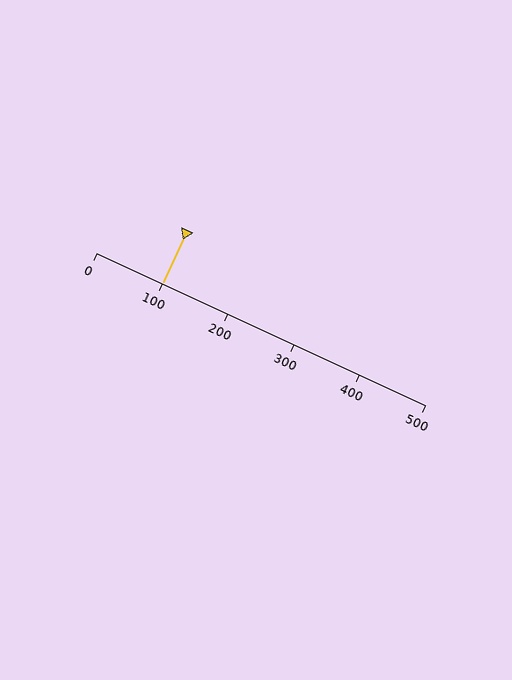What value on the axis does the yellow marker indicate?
The marker indicates approximately 100.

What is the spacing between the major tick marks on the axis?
The major ticks are spaced 100 apart.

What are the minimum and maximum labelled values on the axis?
The axis runs from 0 to 500.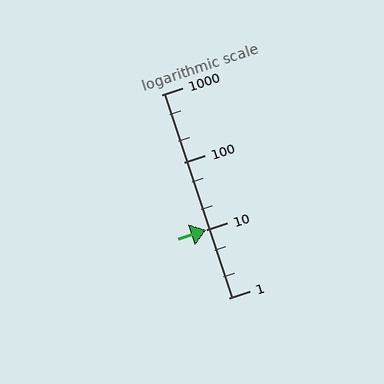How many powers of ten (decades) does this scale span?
The scale spans 3 decades, from 1 to 1000.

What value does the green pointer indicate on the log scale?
The pointer indicates approximately 9.9.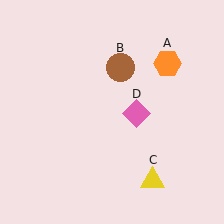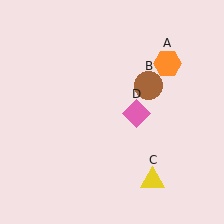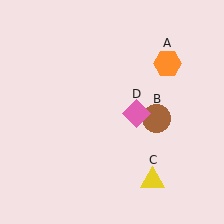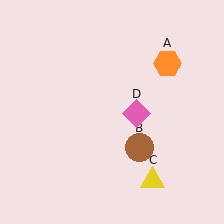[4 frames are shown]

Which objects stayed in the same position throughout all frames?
Orange hexagon (object A) and yellow triangle (object C) and pink diamond (object D) remained stationary.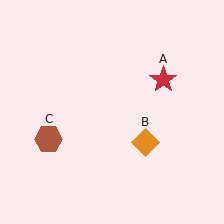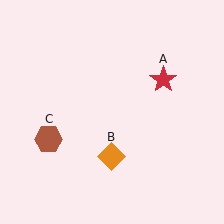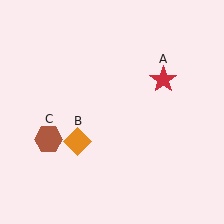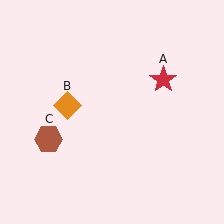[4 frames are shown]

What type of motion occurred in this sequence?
The orange diamond (object B) rotated clockwise around the center of the scene.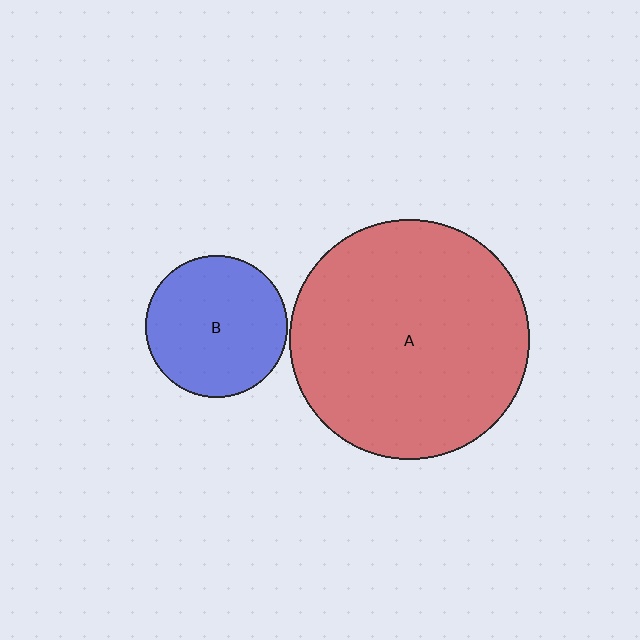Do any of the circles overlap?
No, none of the circles overlap.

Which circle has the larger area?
Circle A (red).